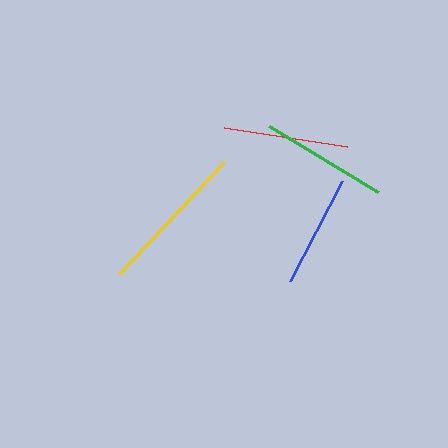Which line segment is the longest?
The yellow line is the longest at approximately 154 pixels.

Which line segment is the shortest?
The blue line is the shortest at approximately 113 pixels.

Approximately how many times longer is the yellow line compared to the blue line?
The yellow line is approximately 1.4 times the length of the blue line.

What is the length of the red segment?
The red segment is approximately 124 pixels long.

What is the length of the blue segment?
The blue segment is approximately 113 pixels long.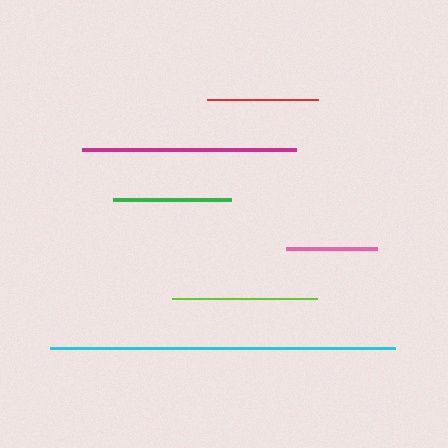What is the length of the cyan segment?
The cyan segment is approximately 344 pixels long.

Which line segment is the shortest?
The pink line is the shortest at approximately 90 pixels.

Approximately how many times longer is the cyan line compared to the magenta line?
The cyan line is approximately 1.6 times the length of the magenta line.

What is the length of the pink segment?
The pink segment is approximately 90 pixels long.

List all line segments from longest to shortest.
From longest to shortest: cyan, magenta, lime, green, red, pink.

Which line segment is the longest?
The cyan line is the longest at approximately 344 pixels.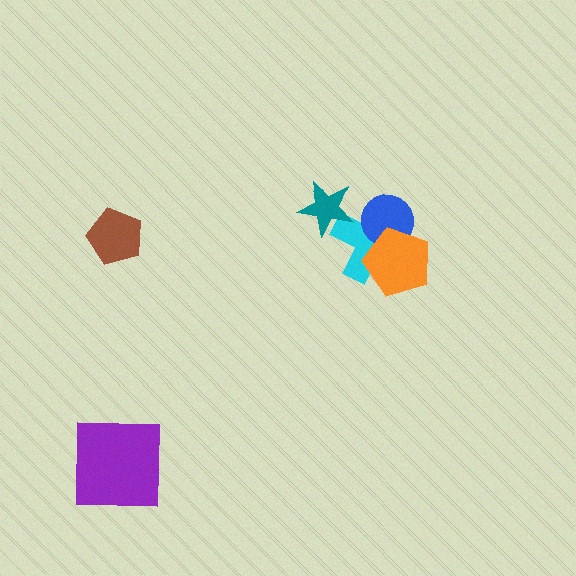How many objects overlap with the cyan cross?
3 objects overlap with the cyan cross.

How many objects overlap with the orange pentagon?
2 objects overlap with the orange pentagon.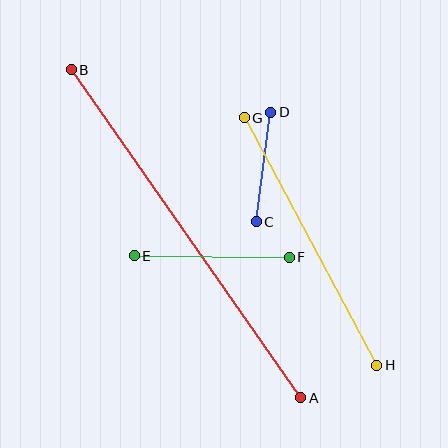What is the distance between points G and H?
The distance is approximately 281 pixels.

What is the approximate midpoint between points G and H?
The midpoint is at approximately (310, 242) pixels.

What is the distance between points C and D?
The distance is approximately 110 pixels.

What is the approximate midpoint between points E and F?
The midpoint is at approximately (212, 257) pixels.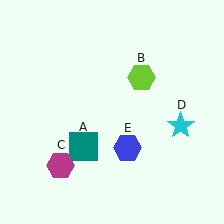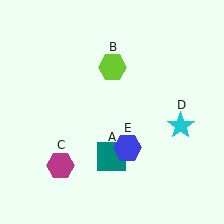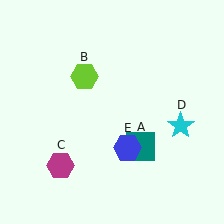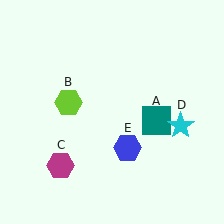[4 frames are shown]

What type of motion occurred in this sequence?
The teal square (object A), lime hexagon (object B) rotated counterclockwise around the center of the scene.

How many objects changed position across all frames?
2 objects changed position: teal square (object A), lime hexagon (object B).